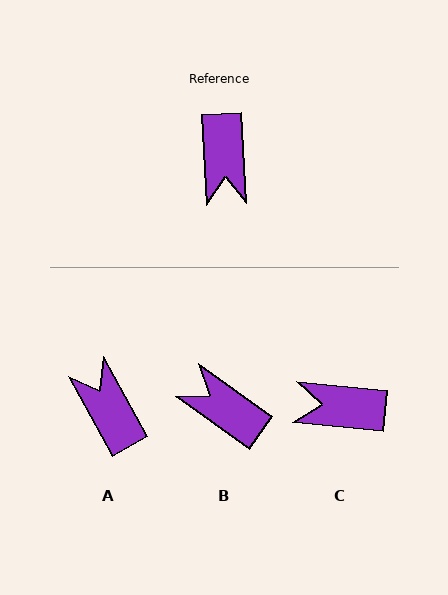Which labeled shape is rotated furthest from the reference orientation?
A, about 154 degrees away.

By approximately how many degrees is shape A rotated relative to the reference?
Approximately 154 degrees clockwise.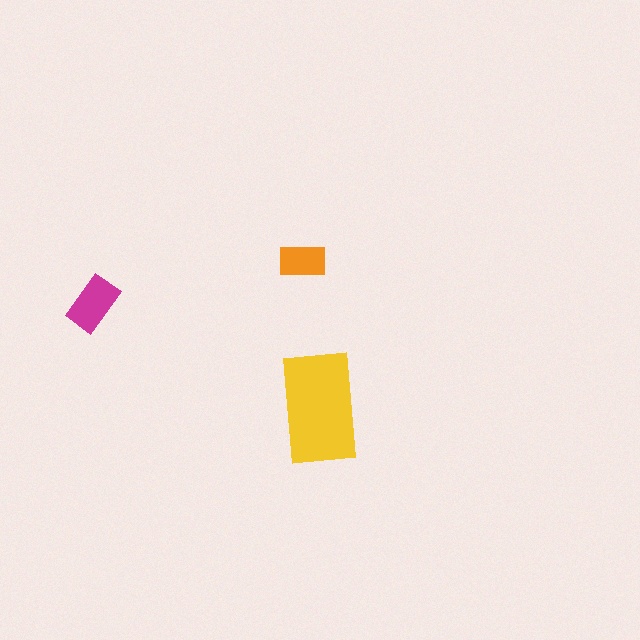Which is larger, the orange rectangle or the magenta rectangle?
The magenta one.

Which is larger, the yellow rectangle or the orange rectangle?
The yellow one.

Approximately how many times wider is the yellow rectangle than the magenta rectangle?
About 2 times wider.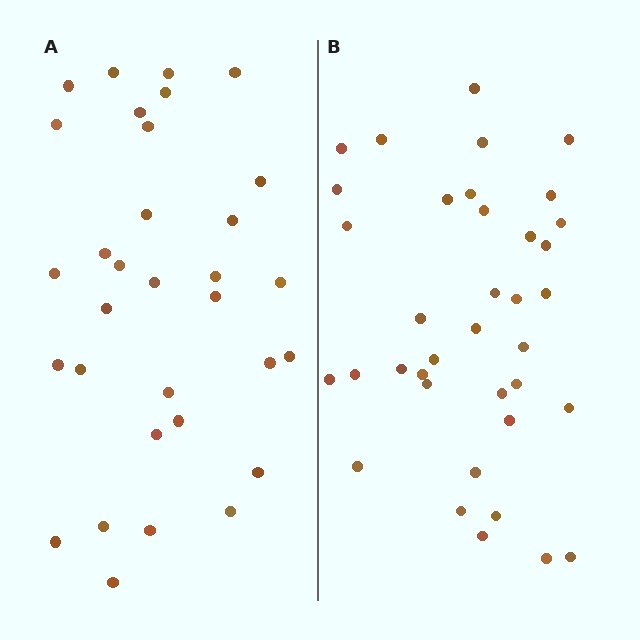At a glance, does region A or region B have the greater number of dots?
Region B (the right region) has more dots.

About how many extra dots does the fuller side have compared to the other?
Region B has about 5 more dots than region A.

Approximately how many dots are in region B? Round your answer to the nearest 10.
About 40 dots. (The exact count is 37, which rounds to 40.)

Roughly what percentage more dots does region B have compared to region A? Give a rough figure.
About 15% more.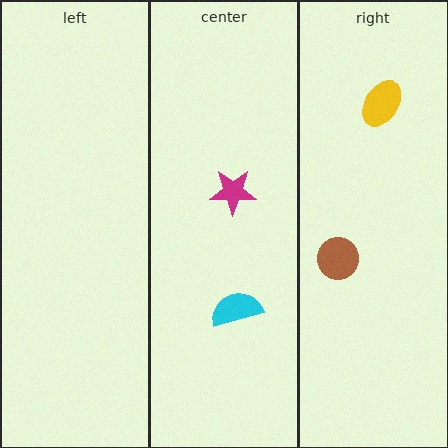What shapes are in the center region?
The magenta star, the cyan semicircle.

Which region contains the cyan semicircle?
The center region.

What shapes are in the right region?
The brown circle, the yellow ellipse.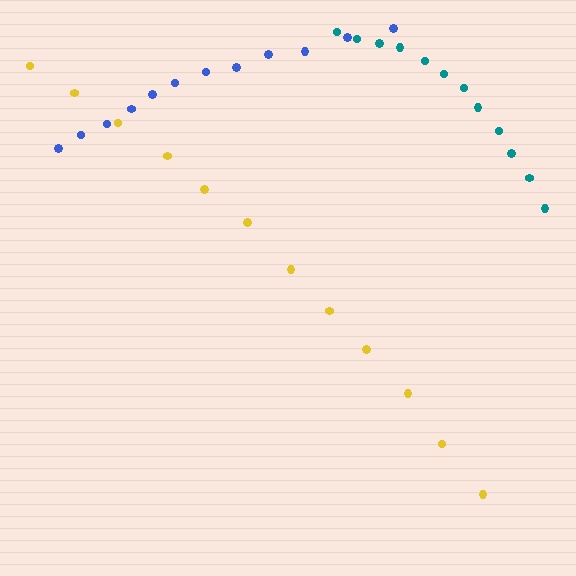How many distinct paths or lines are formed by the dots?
There are 3 distinct paths.